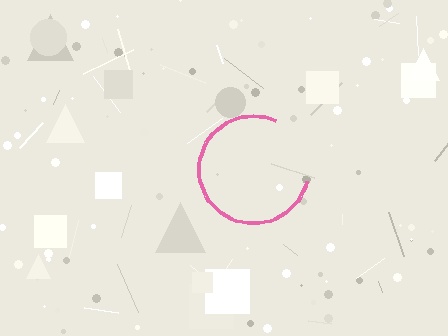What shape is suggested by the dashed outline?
The dashed outline suggests a circle.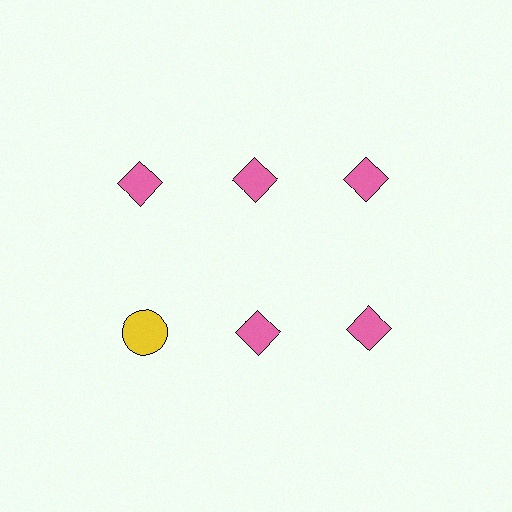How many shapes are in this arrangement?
There are 6 shapes arranged in a grid pattern.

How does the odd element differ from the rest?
It differs in both color (yellow instead of pink) and shape (circle instead of diamond).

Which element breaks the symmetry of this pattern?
The yellow circle in the second row, leftmost column breaks the symmetry. All other shapes are pink diamonds.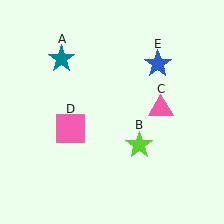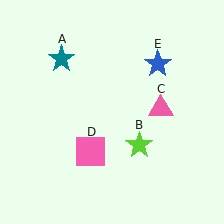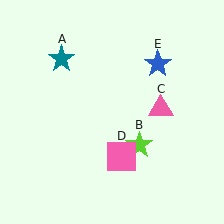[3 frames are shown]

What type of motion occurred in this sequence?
The pink square (object D) rotated counterclockwise around the center of the scene.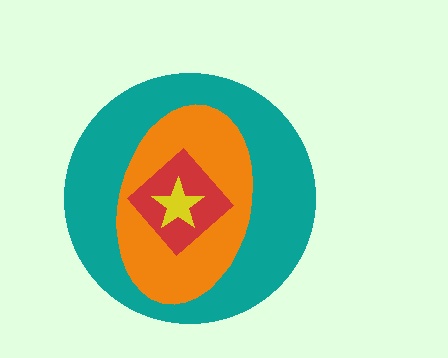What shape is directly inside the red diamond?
The yellow star.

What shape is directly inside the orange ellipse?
The red diamond.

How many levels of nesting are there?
4.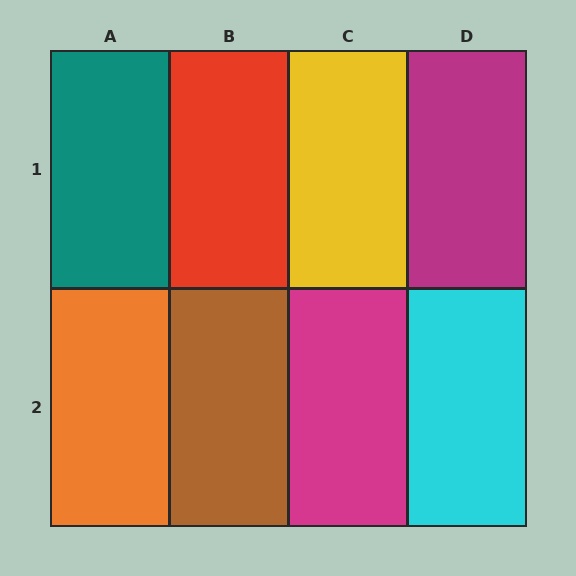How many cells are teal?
1 cell is teal.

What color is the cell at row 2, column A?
Orange.